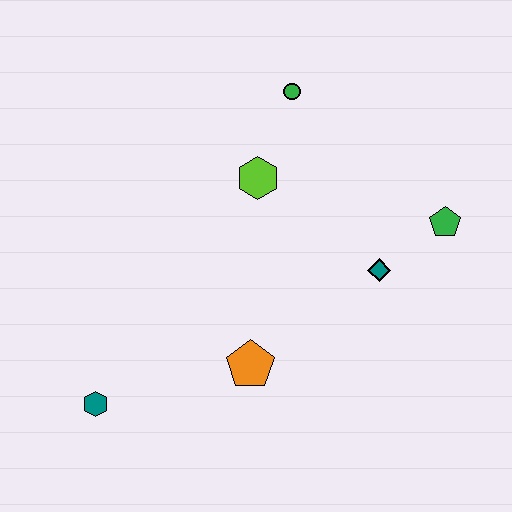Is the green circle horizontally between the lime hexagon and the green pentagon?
Yes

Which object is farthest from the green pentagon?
The teal hexagon is farthest from the green pentagon.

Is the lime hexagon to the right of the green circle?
No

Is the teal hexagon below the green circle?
Yes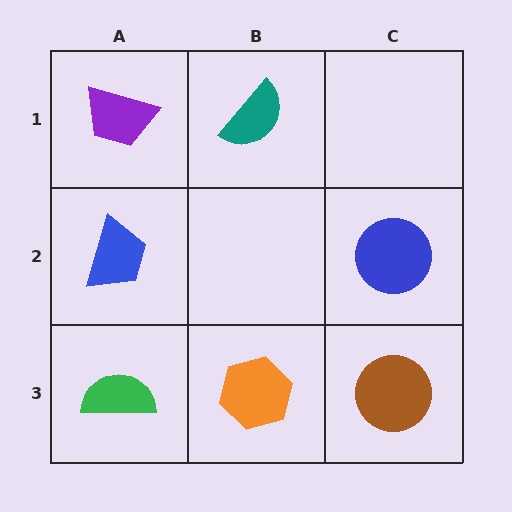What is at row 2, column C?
A blue circle.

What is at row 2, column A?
A blue trapezoid.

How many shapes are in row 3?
3 shapes.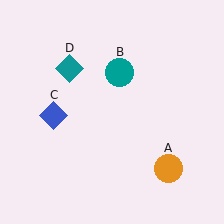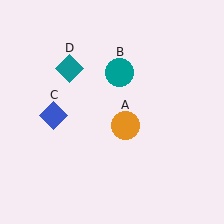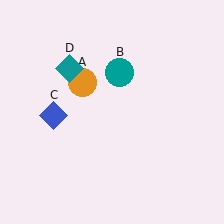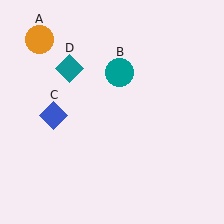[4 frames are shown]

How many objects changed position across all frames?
1 object changed position: orange circle (object A).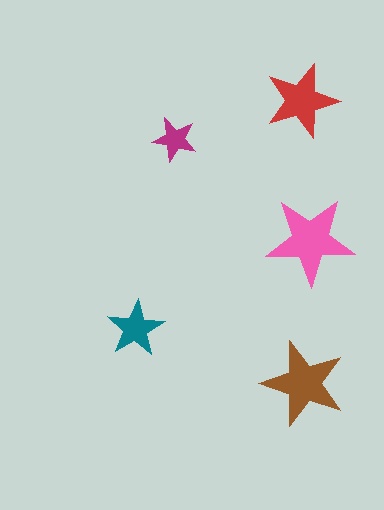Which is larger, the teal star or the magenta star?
The teal one.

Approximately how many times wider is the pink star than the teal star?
About 1.5 times wider.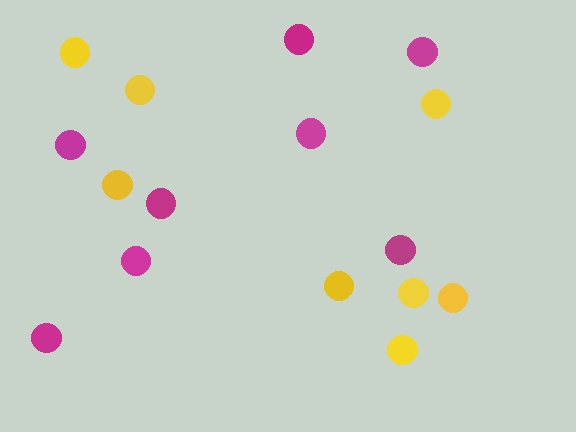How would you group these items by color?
There are 2 groups: one group of yellow circles (8) and one group of magenta circles (8).